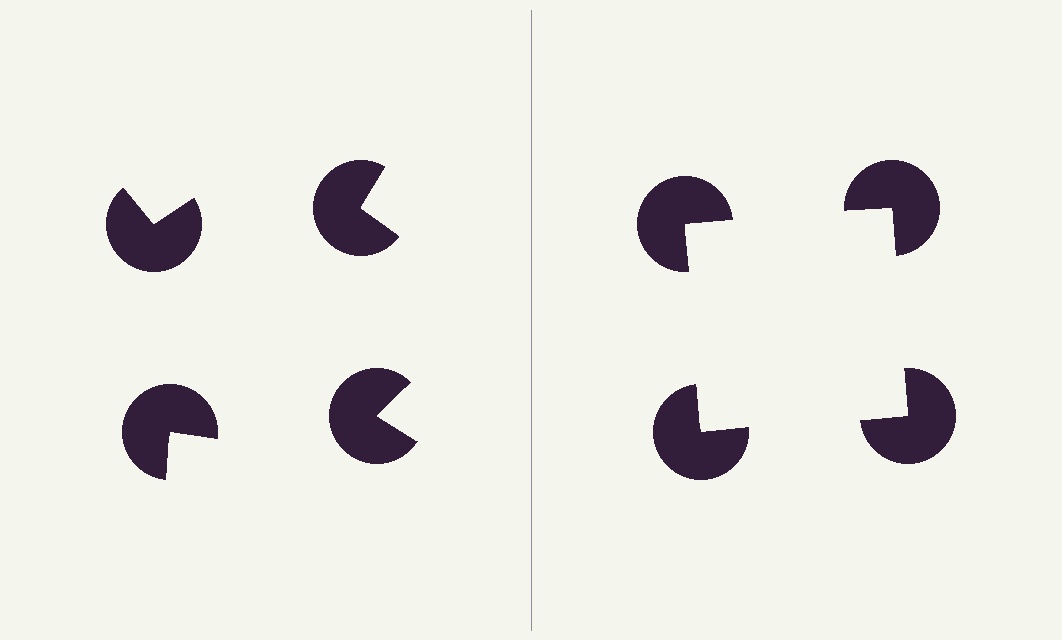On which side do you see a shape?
An illusory square appears on the right side. On the left side the wedge cuts are rotated, so no coherent shape forms.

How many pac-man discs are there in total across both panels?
8 — 4 on each side.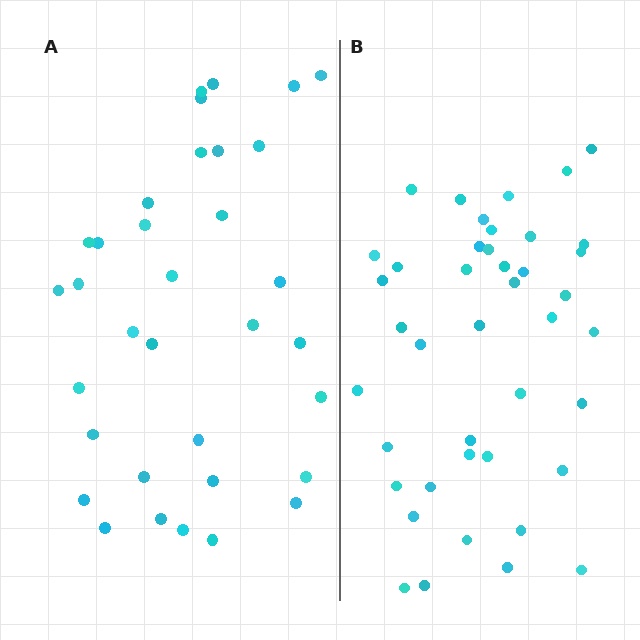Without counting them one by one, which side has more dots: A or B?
Region B (the right region) has more dots.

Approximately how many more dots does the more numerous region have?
Region B has roughly 8 or so more dots than region A.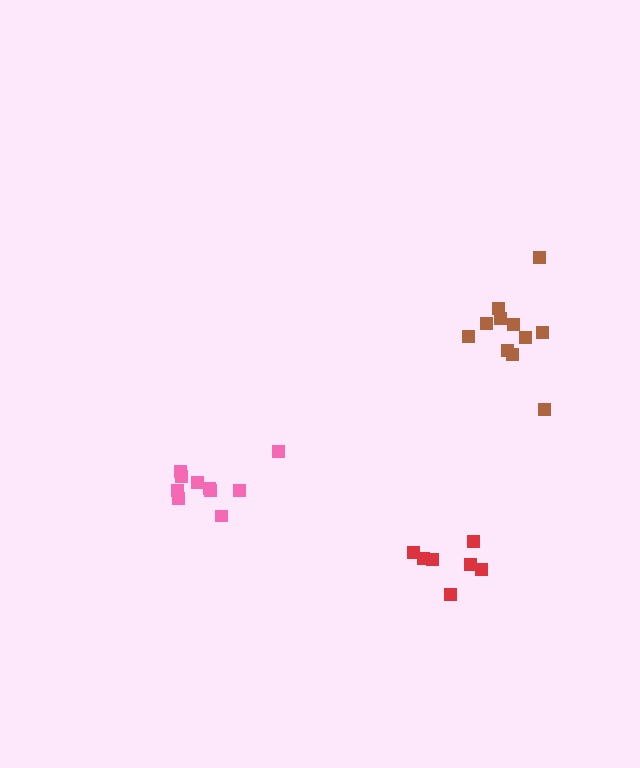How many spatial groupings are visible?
There are 3 spatial groupings.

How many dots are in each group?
Group 1: 10 dots, Group 2: 11 dots, Group 3: 7 dots (28 total).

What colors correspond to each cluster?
The clusters are colored: pink, brown, red.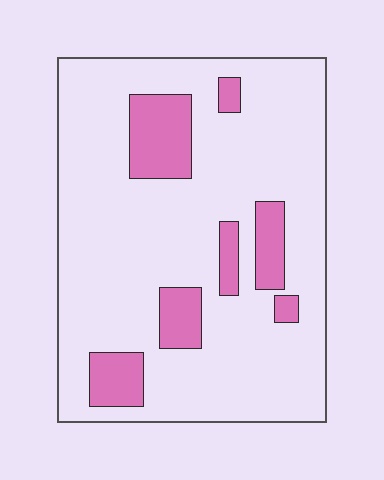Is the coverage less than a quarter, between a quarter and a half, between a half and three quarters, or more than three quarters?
Less than a quarter.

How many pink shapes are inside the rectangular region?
7.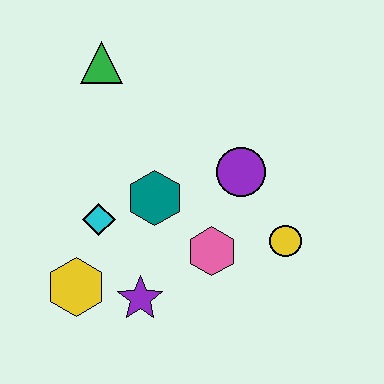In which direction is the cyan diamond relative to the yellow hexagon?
The cyan diamond is above the yellow hexagon.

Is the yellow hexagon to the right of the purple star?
No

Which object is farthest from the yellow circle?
The green triangle is farthest from the yellow circle.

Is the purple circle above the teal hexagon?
Yes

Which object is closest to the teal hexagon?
The cyan diamond is closest to the teal hexagon.